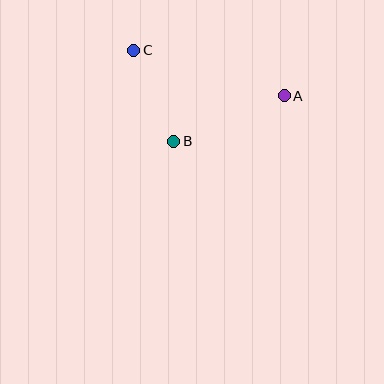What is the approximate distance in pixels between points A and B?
The distance between A and B is approximately 120 pixels.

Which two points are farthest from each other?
Points A and C are farthest from each other.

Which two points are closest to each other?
Points B and C are closest to each other.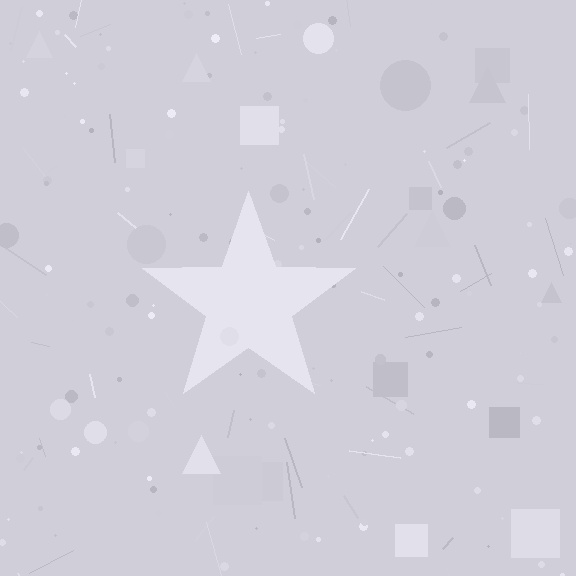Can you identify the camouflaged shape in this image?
The camouflaged shape is a star.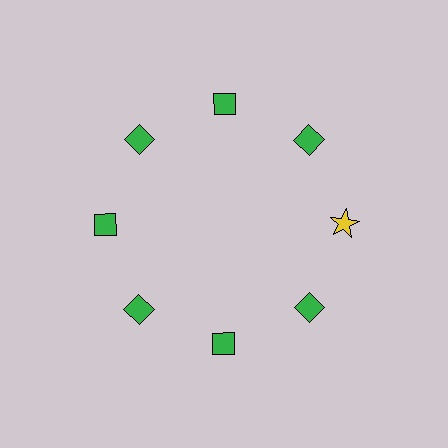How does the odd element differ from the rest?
It differs in both color (yellow instead of green) and shape (star instead of diamond).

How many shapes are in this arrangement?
There are 8 shapes arranged in a ring pattern.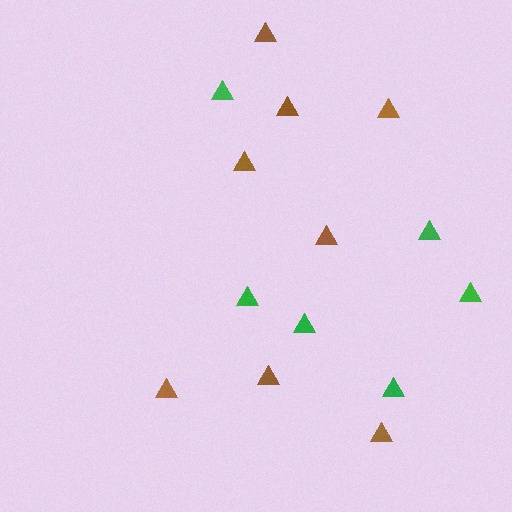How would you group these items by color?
There are 2 groups: one group of green triangles (6) and one group of brown triangles (8).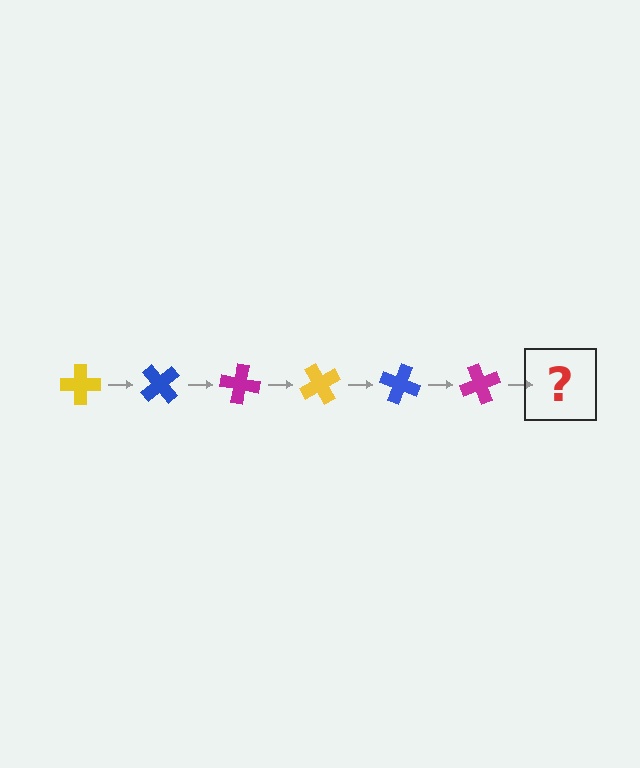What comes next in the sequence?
The next element should be a yellow cross, rotated 300 degrees from the start.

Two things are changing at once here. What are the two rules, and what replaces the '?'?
The two rules are that it rotates 50 degrees each step and the color cycles through yellow, blue, and magenta. The '?' should be a yellow cross, rotated 300 degrees from the start.